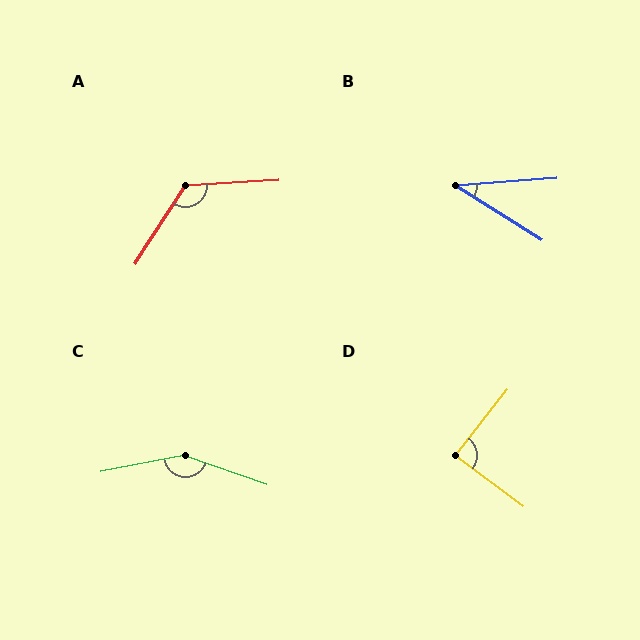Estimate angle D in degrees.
Approximately 89 degrees.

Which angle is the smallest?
B, at approximately 36 degrees.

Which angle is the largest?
C, at approximately 150 degrees.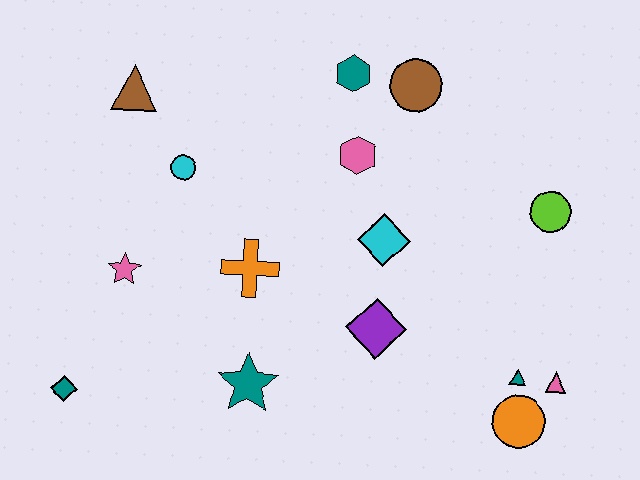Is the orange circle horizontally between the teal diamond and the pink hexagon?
No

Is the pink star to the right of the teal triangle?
No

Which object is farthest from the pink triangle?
The brown triangle is farthest from the pink triangle.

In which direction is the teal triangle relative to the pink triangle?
The teal triangle is to the left of the pink triangle.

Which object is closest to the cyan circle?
The brown triangle is closest to the cyan circle.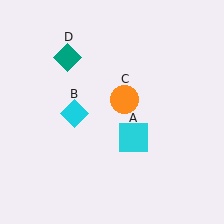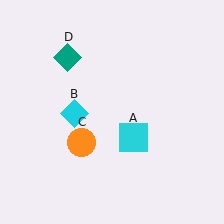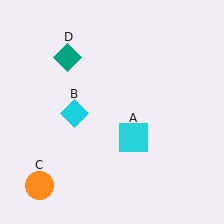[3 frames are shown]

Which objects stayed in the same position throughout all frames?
Cyan square (object A) and cyan diamond (object B) and teal diamond (object D) remained stationary.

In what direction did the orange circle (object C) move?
The orange circle (object C) moved down and to the left.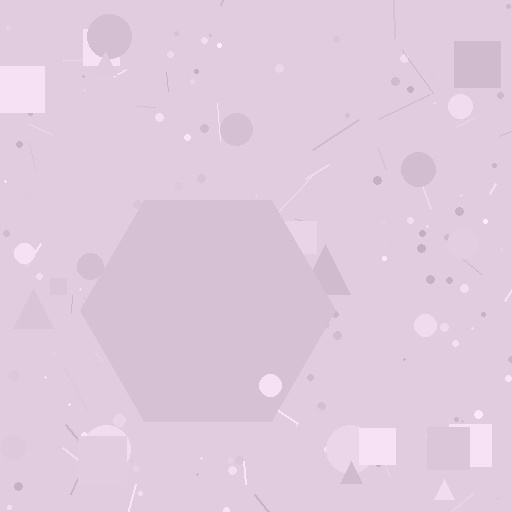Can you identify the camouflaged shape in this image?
The camouflaged shape is a hexagon.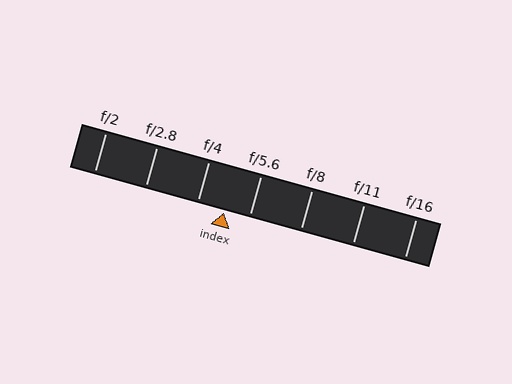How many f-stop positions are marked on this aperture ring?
There are 7 f-stop positions marked.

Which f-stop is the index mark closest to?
The index mark is closest to f/5.6.